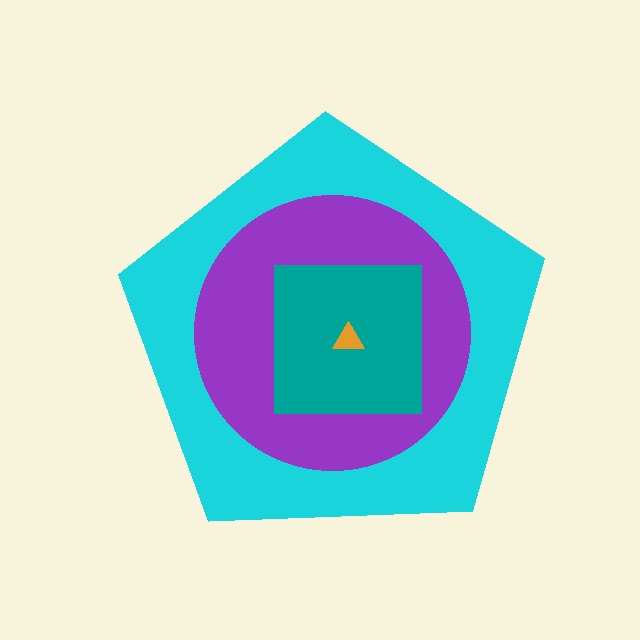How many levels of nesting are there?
4.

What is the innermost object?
The orange triangle.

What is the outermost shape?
The cyan pentagon.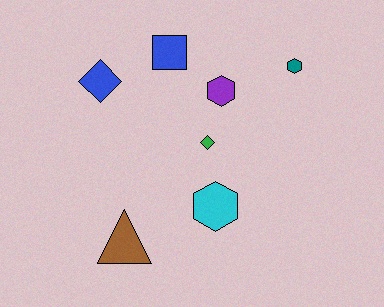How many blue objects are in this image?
There are 2 blue objects.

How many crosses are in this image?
There are no crosses.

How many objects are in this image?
There are 7 objects.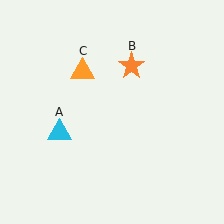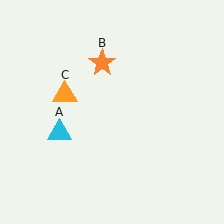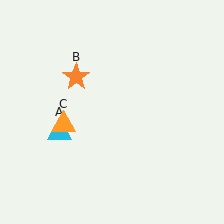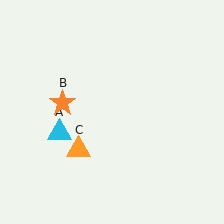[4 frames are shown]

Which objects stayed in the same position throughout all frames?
Cyan triangle (object A) remained stationary.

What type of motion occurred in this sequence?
The orange star (object B), orange triangle (object C) rotated counterclockwise around the center of the scene.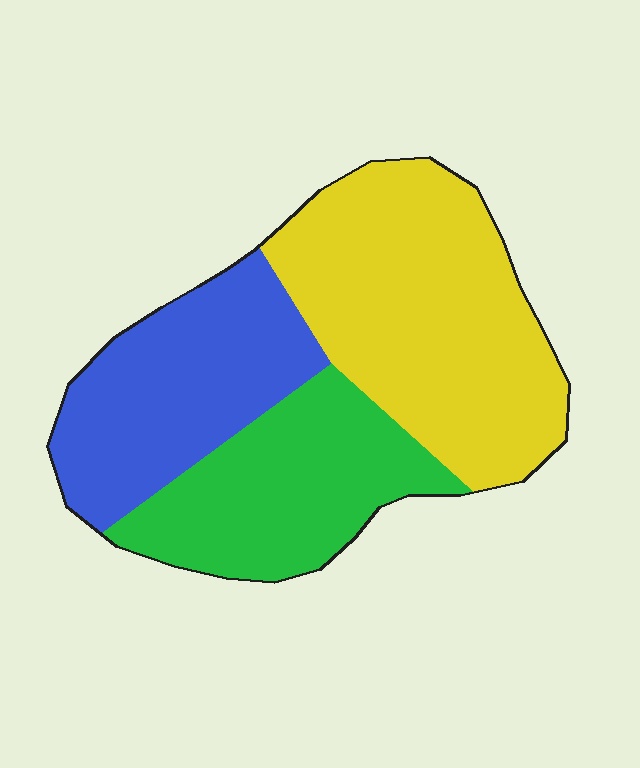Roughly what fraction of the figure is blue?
Blue takes up between a sixth and a third of the figure.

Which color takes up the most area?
Yellow, at roughly 45%.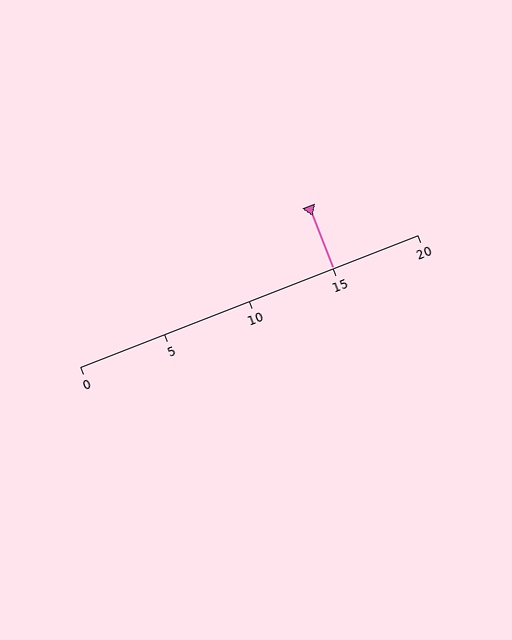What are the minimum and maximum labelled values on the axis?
The axis runs from 0 to 20.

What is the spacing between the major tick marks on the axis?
The major ticks are spaced 5 apart.